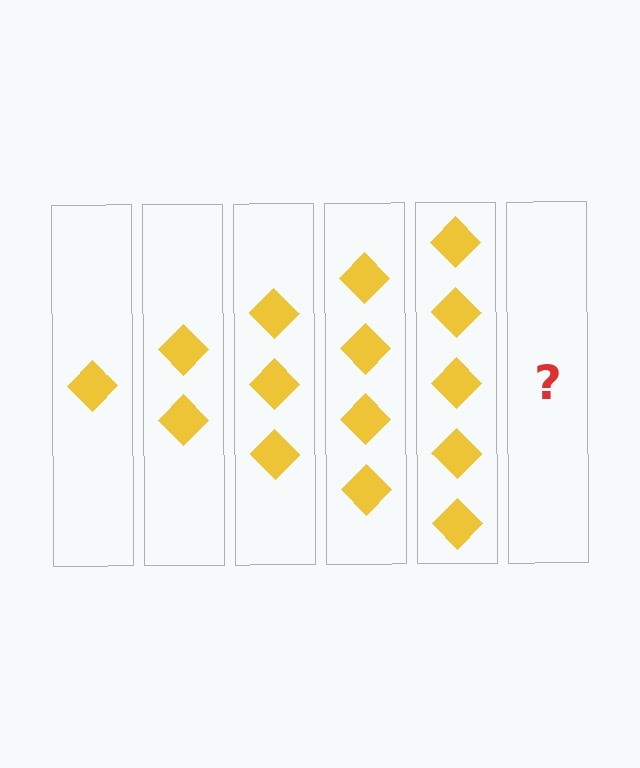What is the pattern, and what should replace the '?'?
The pattern is that each step adds one more diamond. The '?' should be 6 diamonds.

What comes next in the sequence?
The next element should be 6 diamonds.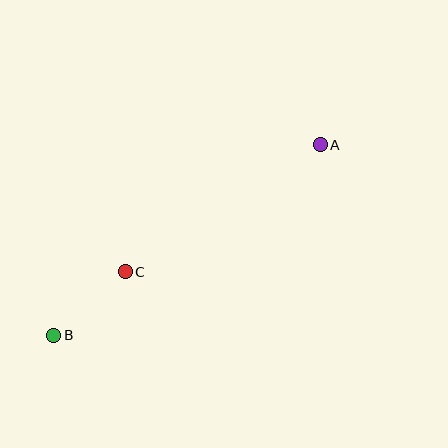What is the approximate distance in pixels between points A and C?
The distance between A and C is approximately 233 pixels.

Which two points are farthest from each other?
Points A and B are farthest from each other.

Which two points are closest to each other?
Points B and C are closest to each other.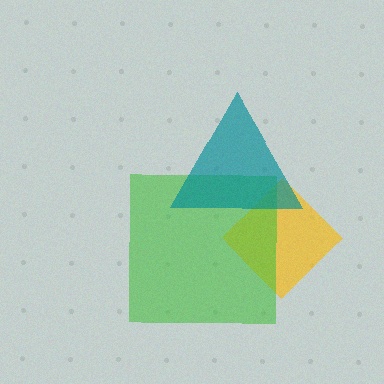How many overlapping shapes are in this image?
There are 3 overlapping shapes in the image.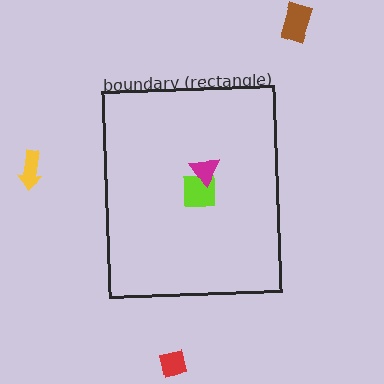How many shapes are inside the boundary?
2 inside, 3 outside.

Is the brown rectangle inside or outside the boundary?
Outside.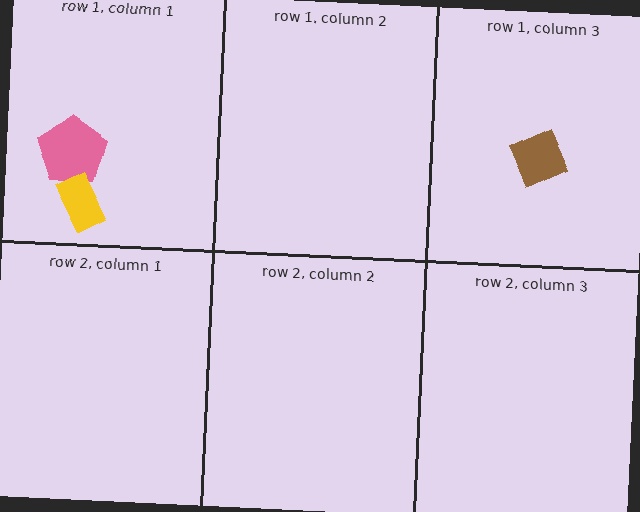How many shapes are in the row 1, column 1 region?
2.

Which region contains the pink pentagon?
The row 1, column 1 region.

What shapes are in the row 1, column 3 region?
The brown diamond.